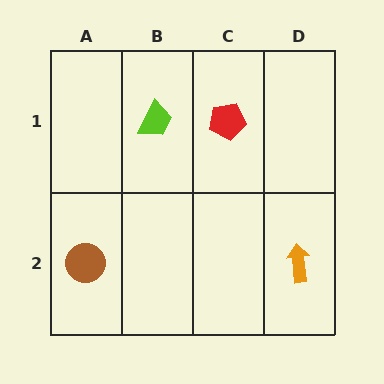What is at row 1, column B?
A lime trapezoid.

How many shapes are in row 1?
2 shapes.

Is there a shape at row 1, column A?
No, that cell is empty.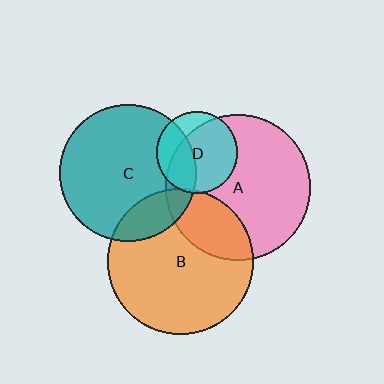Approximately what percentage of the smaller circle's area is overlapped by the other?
Approximately 5%.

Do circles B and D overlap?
Yes.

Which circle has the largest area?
Circle B (orange).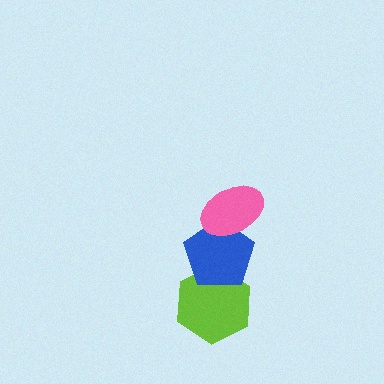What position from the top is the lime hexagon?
The lime hexagon is 3rd from the top.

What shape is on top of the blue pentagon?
The pink ellipse is on top of the blue pentagon.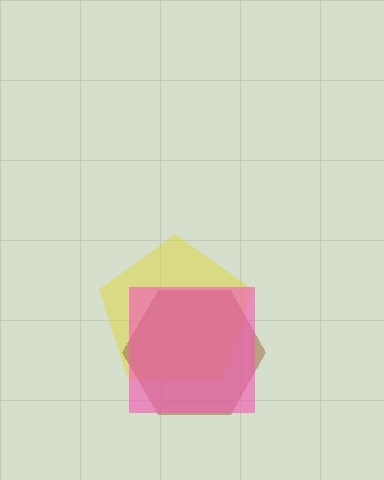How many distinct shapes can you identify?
There are 3 distinct shapes: a yellow pentagon, a brown hexagon, a pink square.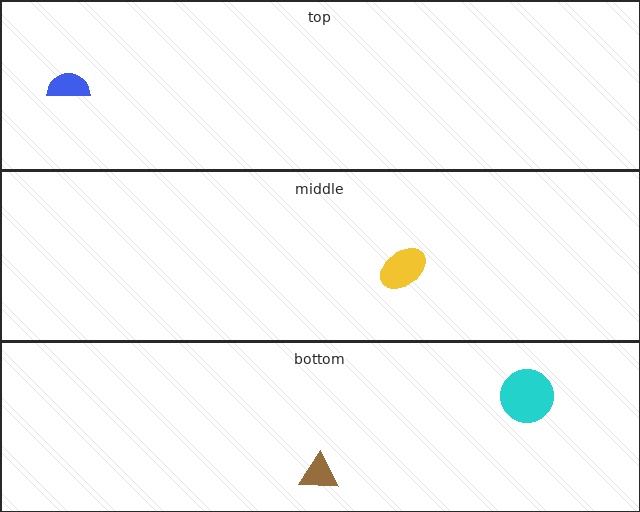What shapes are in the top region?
The blue semicircle.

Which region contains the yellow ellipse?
The middle region.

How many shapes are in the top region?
1.